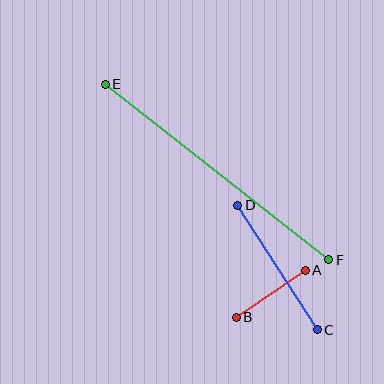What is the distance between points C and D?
The distance is approximately 148 pixels.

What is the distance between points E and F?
The distance is approximately 284 pixels.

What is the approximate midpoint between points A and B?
The midpoint is at approximately (271, 294) pixels.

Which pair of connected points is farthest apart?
Points E and F are farthest apart.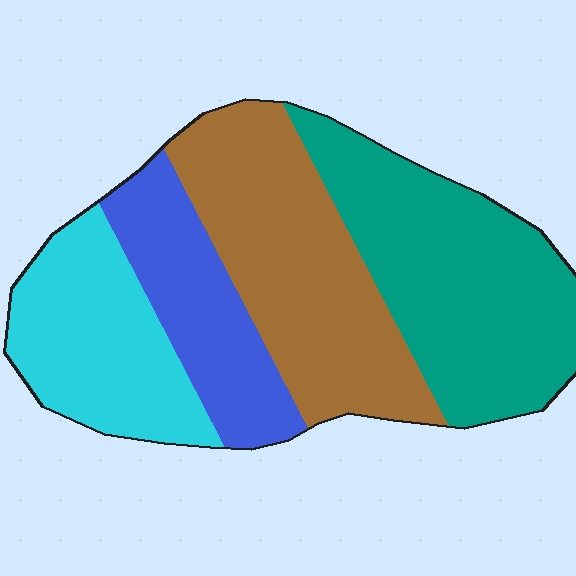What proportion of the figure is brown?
Brown takes up about one third (1/3) of the figure.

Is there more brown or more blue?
Brown.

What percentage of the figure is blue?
Blue covers 17% of the figure.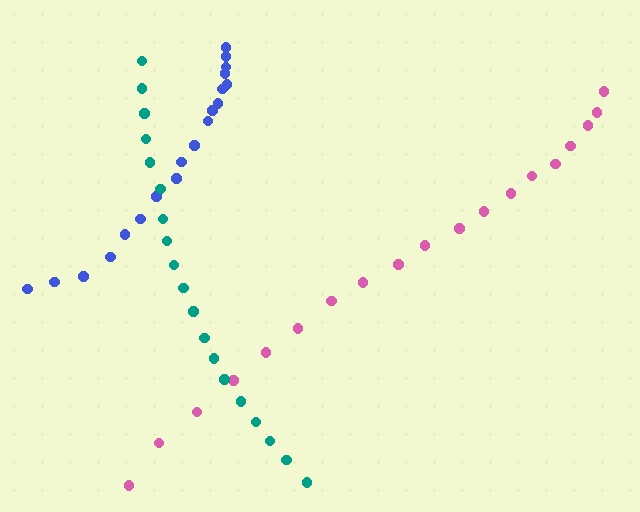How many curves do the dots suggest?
There are 3 distinct paths.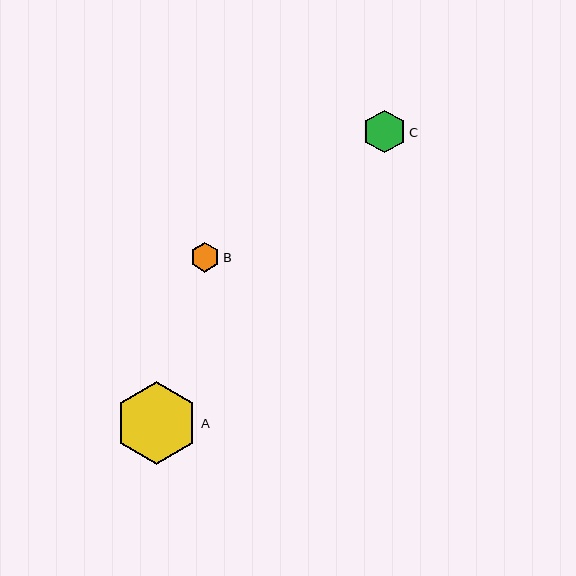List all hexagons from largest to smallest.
From largest to smallest: A, C, B.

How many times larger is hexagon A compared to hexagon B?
Hexagon A is approximately 2.8 times the size of hexagon B.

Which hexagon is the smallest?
Hexagon B is the smallest with a size of approximately 30 pixels.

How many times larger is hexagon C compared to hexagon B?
Hexagon C is approximately 1.4 times the size of hexagon B.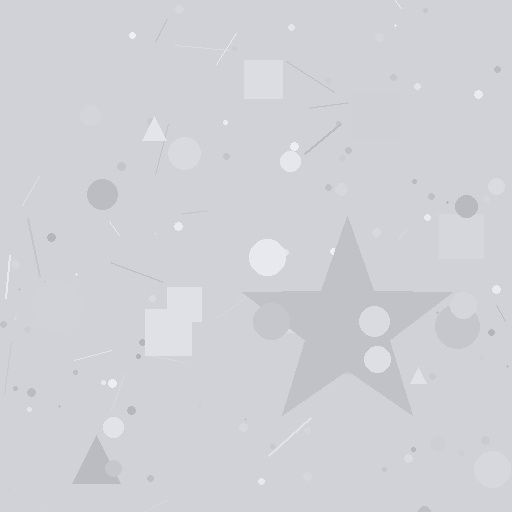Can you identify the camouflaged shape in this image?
The camouflaged shape is a star.